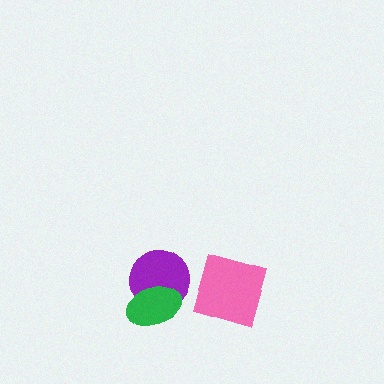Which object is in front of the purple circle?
The green ellipse is in front of the purple circle.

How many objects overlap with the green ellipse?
1 object overlaps with the green ellipse.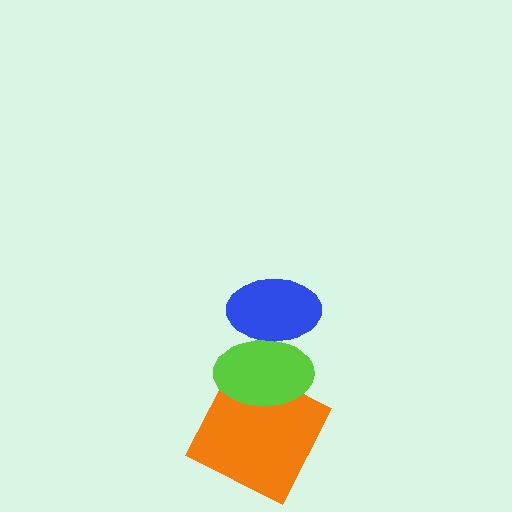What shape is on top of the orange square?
The lime ellipse is on top of the orange square.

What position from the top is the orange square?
The orange square is 3rd from the top.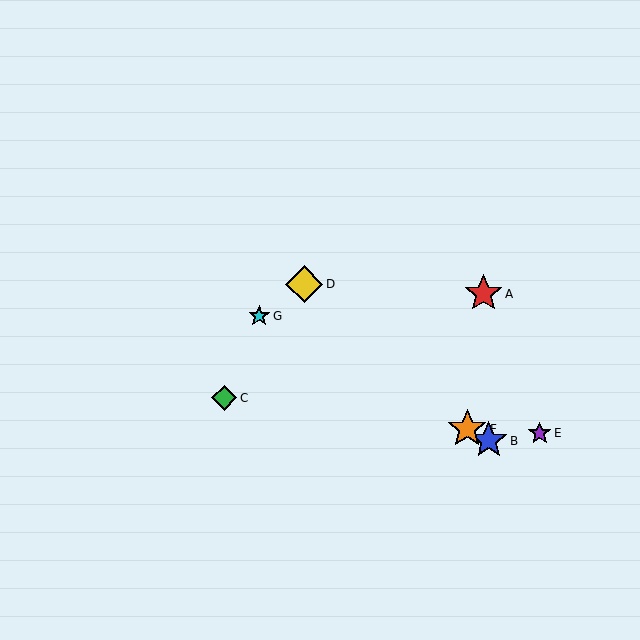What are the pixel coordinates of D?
Object D is at (304, 284).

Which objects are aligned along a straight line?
Objects B, F, G are aligned along a straight line.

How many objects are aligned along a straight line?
3 objects (B, F, G) are aligned along a straight line.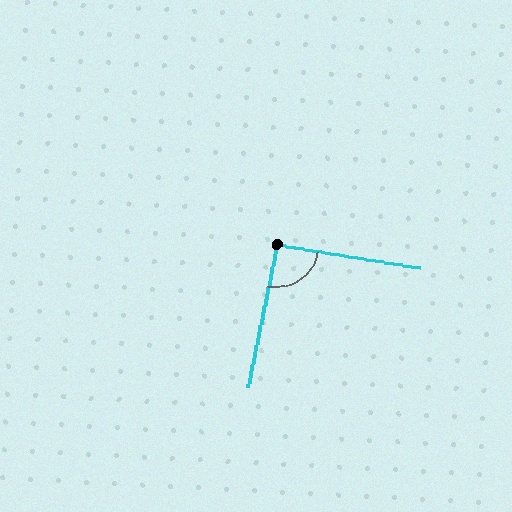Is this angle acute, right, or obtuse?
It is approximately a right angle.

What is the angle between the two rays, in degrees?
Approximately 92 degrees.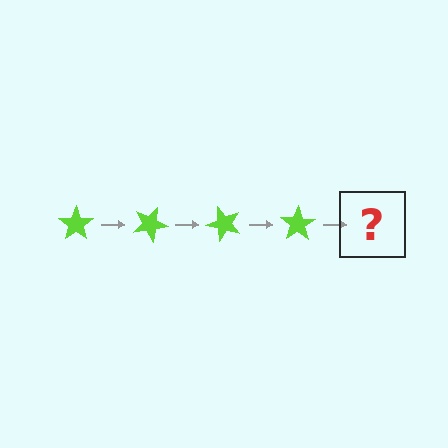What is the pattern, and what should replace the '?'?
The pattern is that the star rotates 25 degrees each step. The '?' should be a lime star rotated 100 degrees.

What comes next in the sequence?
The next element should be a lime star rotated 100 degrees.